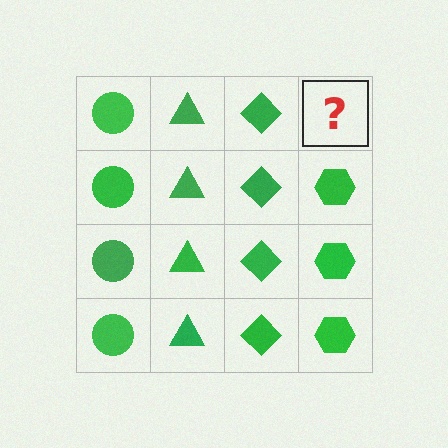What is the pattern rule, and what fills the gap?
The rule is that each column has a consistent shape. The gap should be filled with a green hexagon.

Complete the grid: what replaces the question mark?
The question mark should be replaced with a green hexagon.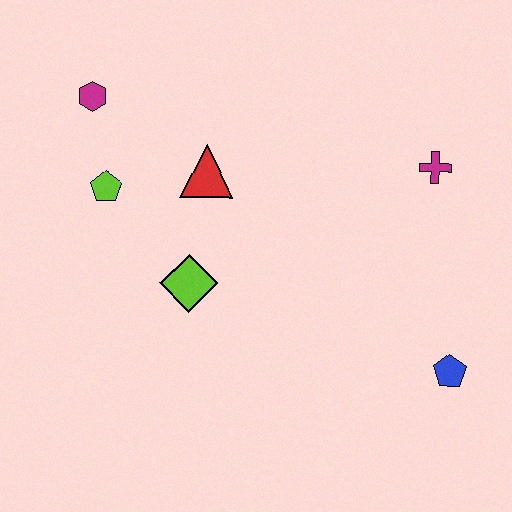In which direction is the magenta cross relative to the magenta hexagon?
The magenta cross is to the right of the magenta hexagon.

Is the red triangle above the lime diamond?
Yes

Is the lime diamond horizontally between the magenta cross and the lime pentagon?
Yes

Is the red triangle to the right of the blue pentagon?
No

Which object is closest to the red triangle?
The lime pentagon is closest to the red triangle.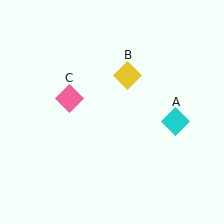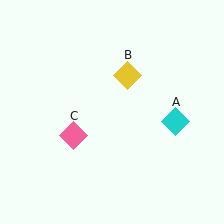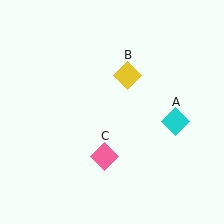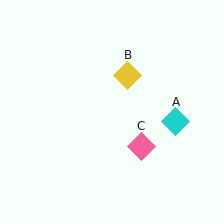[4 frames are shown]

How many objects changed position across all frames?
1 object changed position: pink diamond (object C).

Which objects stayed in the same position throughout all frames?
Cyan diamond (object A) and yellow diamond (object B) remained stationary.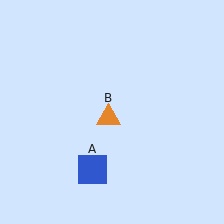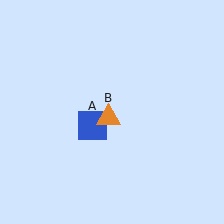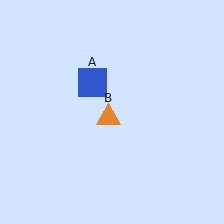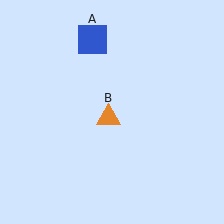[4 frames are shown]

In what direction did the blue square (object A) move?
The blue square (object A) moved up.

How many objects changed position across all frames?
1 object changed position: blue square (object A).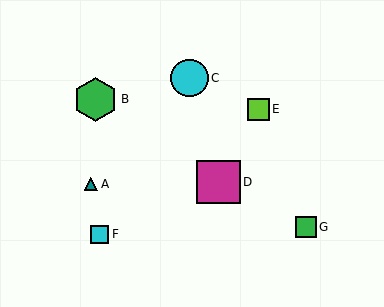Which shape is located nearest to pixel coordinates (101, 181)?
The teal triangle (labeled A) at (91, 184) is nearest to that location.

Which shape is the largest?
The green hexagon (labeled B) is the largest.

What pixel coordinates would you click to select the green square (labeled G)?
Click at (306, 227) to select the green square G.